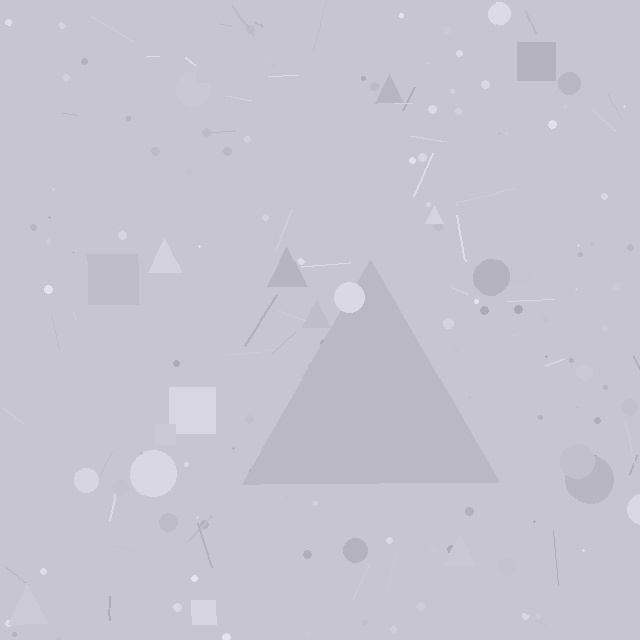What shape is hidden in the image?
A triangle is hidden in the image.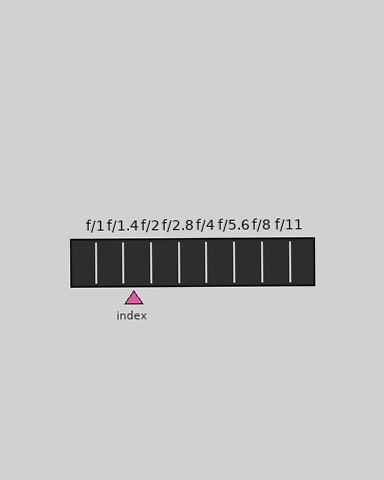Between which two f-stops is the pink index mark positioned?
The index mark is between f/1.4 and f/2.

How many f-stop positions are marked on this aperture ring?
There are 8 f-stop positions marked.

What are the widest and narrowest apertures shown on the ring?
The widest aperture shown is f/1 and the narrowest is f/11.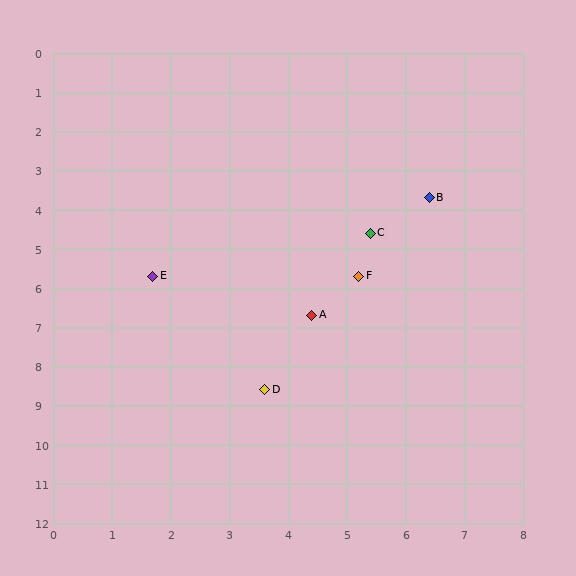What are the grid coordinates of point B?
Point B is at approximately (6.4, 3.7).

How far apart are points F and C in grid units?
Points F and C are about 1.1 grid units apart.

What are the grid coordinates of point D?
Point D is at approximately (3.6, 8.6).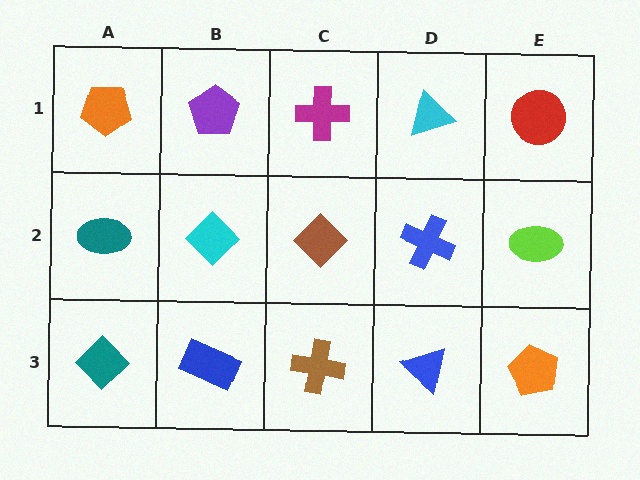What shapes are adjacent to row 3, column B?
A cyan diamond (row 2, column B), a teal diamond (row 3, column A), a brown cross (row 3, column C).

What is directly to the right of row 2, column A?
A cyan diamond.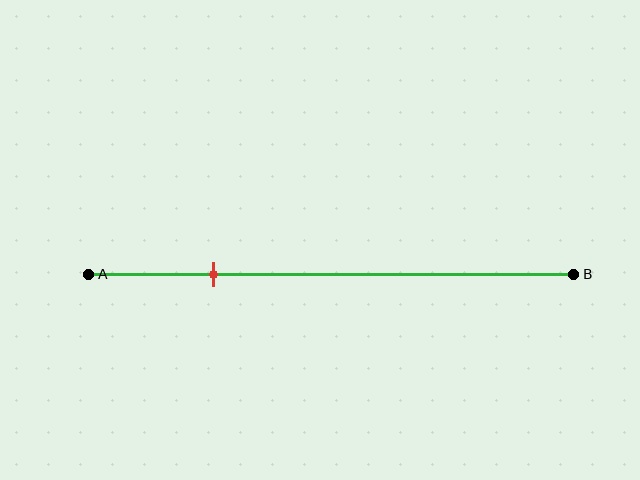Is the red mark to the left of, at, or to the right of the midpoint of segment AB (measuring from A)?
The red mark is to the left of the midpoint of segment AB.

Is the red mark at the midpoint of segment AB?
No, the mark is at about 25% from A, not at the 50% midpoint.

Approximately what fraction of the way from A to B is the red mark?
The red mark is approximately 25% of the way from A to B.